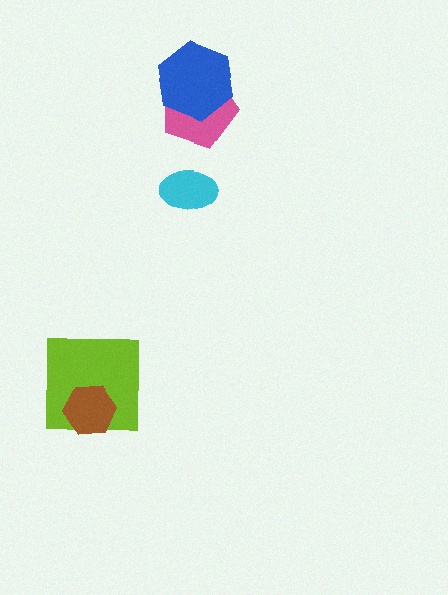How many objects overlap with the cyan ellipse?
0 objects overlap with the cyan ellipse.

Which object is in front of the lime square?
The brown hexagon is in front of the lime square.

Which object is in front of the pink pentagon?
The blue hexagon is in front of the pink pentagon.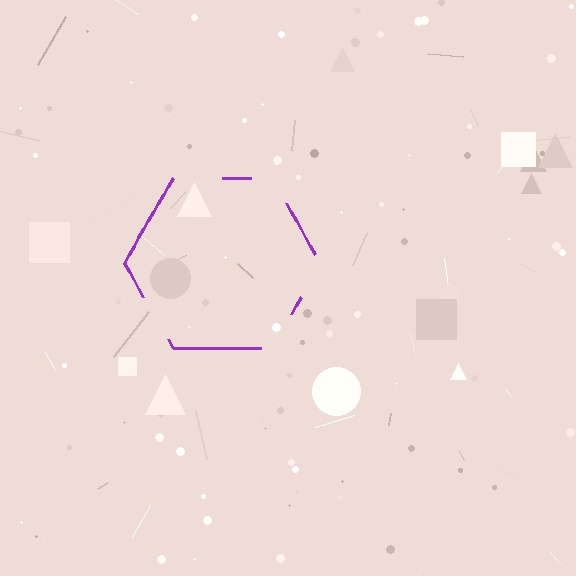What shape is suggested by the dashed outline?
The dashed outline suggests a hexagon.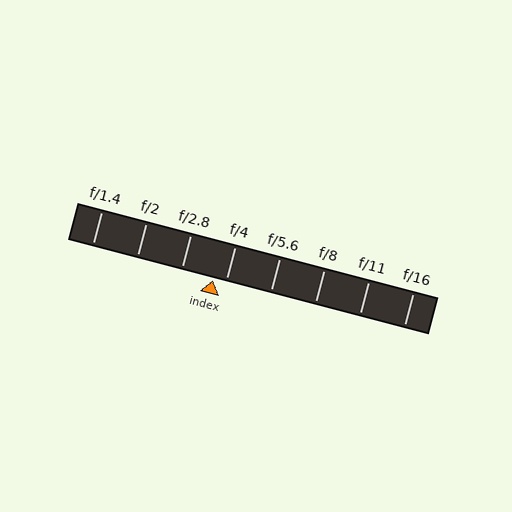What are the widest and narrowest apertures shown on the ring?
The widest aperture shown is f/1.4 and the narrowest is f/16.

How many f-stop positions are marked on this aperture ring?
There are 8 f-stop positions marked.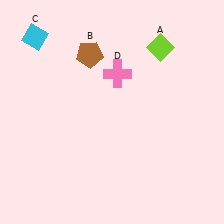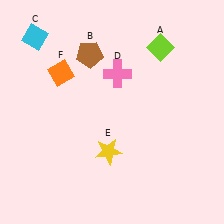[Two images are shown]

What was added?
A yellow star (E), an orange diamond (F) were added in Image 2.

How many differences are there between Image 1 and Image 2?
There are 2 differences between the two images.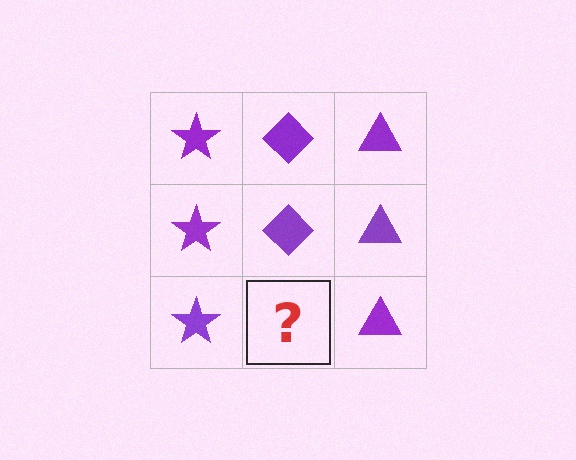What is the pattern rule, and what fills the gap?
The rule is that each column has a consistent shape. The gap should be filled with a purple diamond.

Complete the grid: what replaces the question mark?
The question mark should be replaced with a purple diamond.